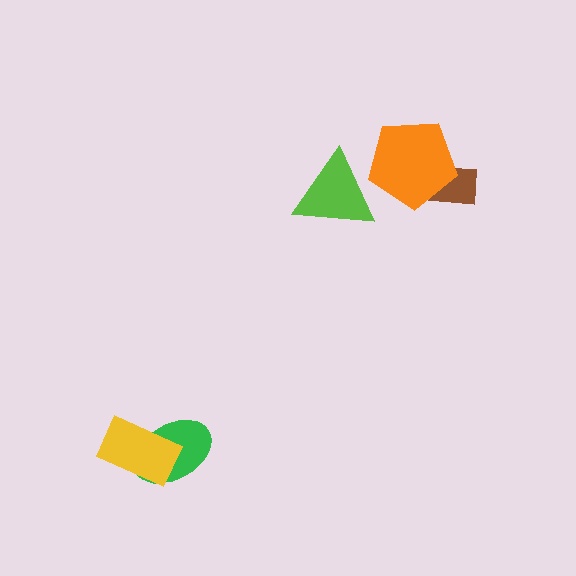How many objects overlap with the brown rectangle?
1 object overlaps with the brown rectangle.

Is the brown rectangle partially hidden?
Yes, it is partially covered by another shape.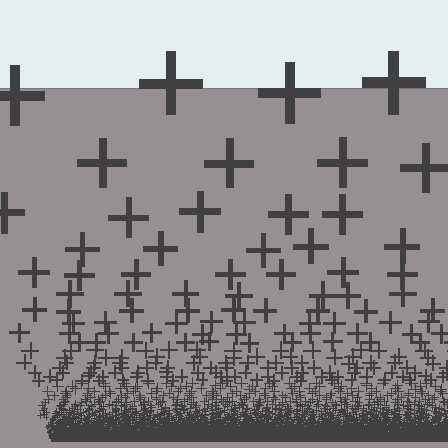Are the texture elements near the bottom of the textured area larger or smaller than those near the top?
Smaller. The gradient is inverted — elements near the bottom are smaller and denser.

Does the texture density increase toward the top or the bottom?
Density increases toward the bottom.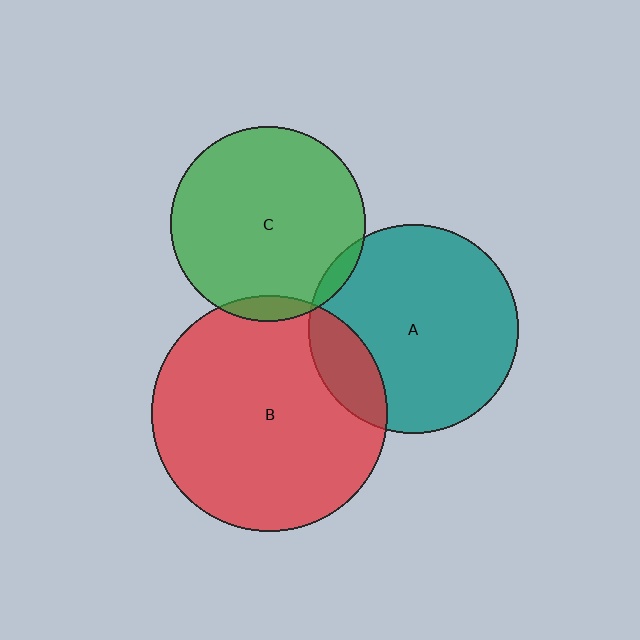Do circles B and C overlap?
Yes.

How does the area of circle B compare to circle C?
Approximately 1.5 times.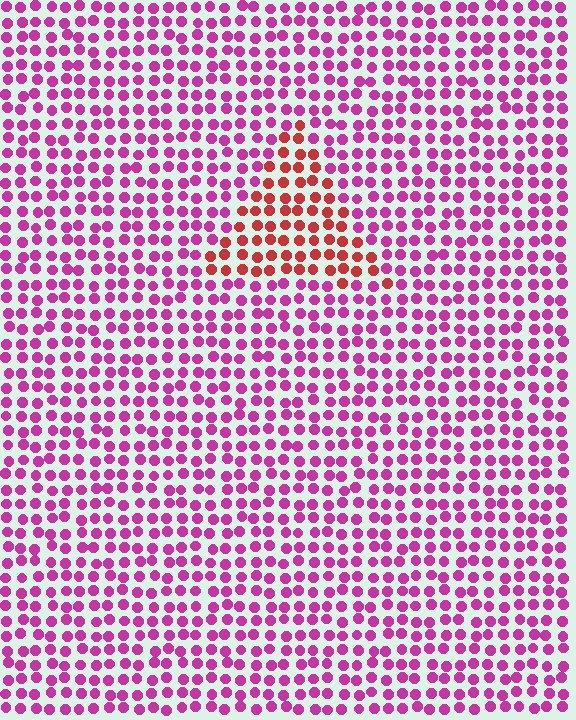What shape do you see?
I see a triangle.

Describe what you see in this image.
The image is filled with small magenta elements in a uniform arrangement. A triangle-shaped region is visible where the elements are tinted to a slightly different hue, forming a subtle color boundary.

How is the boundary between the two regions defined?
The boundary is defined purely by a slight shift in hue (about 44 degrees). Spacing, size, and orientation are identical on both sides.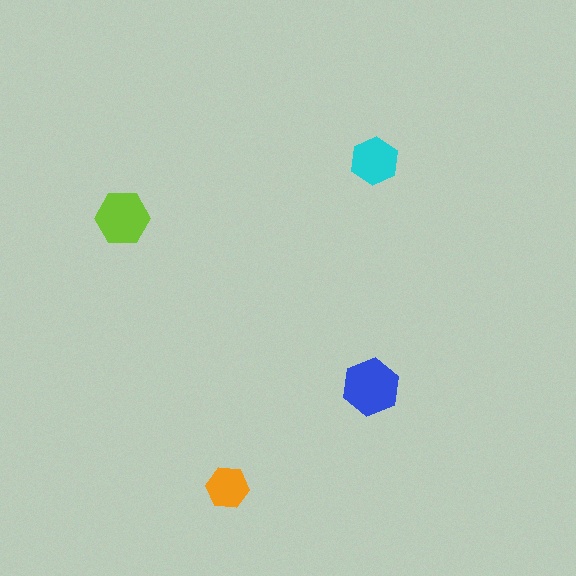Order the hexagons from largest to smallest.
the blue one, the lime one, the cyan one, the orange one.